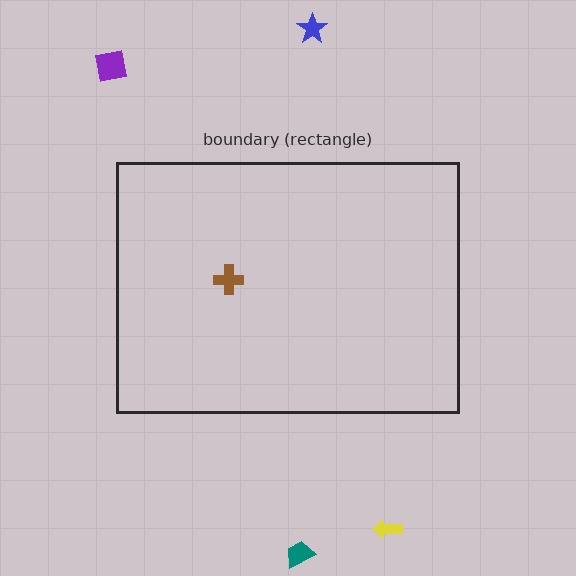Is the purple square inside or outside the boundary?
Outside.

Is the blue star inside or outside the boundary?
Outside.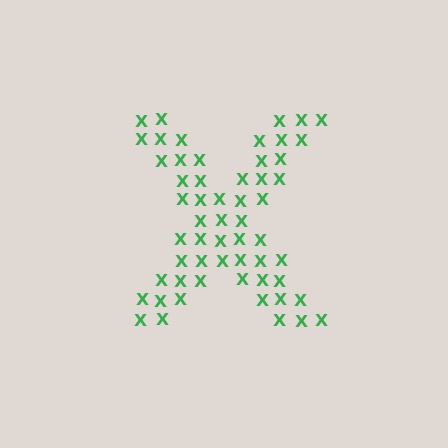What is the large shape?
The large shape is the letter X.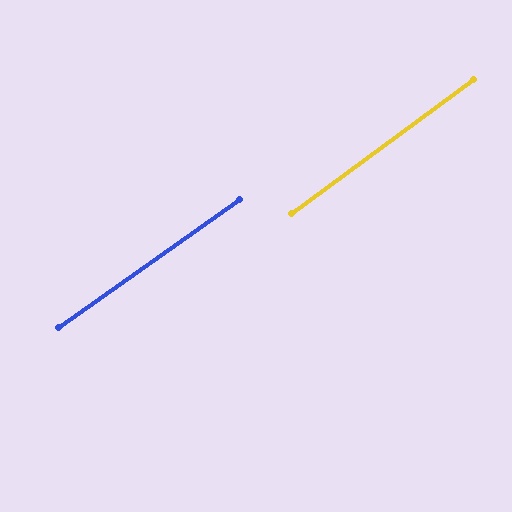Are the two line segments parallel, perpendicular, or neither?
Parallel — their directions differ by only 1.0°.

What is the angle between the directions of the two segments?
Approximately 1 degree.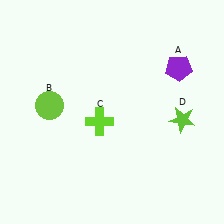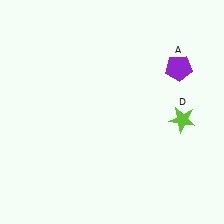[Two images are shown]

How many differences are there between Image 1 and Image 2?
There are 2 differences between the two images.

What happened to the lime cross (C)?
The lime cross (C) was removed in Image 2. It was in the bottom-left area of Image 1.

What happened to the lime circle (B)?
The lime circle (B) was removed in Image 2. It was in the top-left area of Image 1.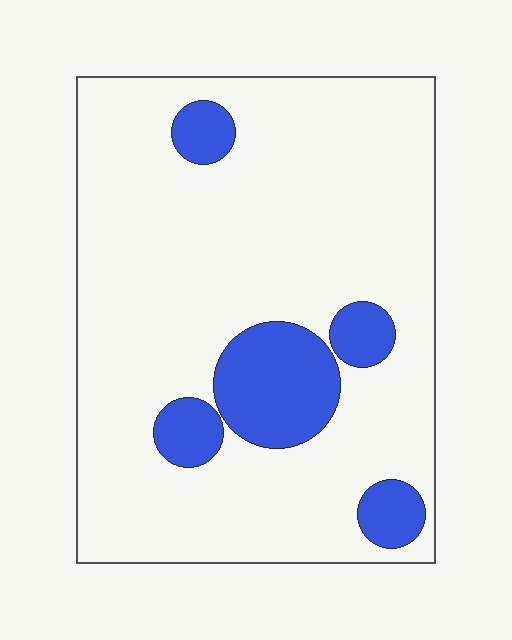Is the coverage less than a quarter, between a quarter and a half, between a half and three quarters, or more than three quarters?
Less than a quarter.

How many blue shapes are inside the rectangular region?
5.